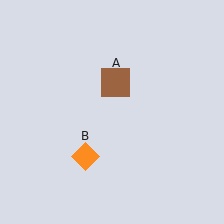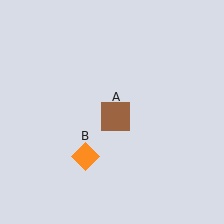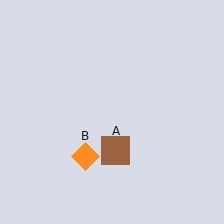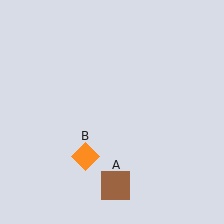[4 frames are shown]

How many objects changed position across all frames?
1 object changed position: brown square (object A).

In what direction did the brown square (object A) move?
The brown square (object A) moved down.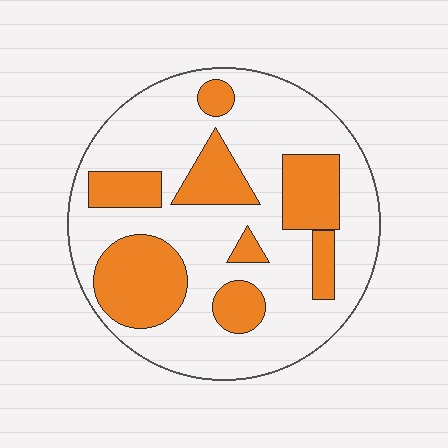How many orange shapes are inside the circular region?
8.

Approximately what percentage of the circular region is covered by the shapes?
Approximately 30%.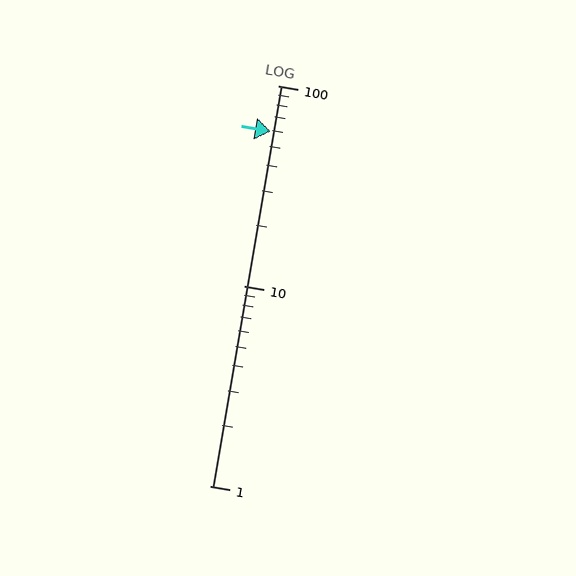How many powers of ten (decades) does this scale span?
The scale spans 2 decades, from 1 to 100.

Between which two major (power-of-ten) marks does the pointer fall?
The pointer is between 10 and 100.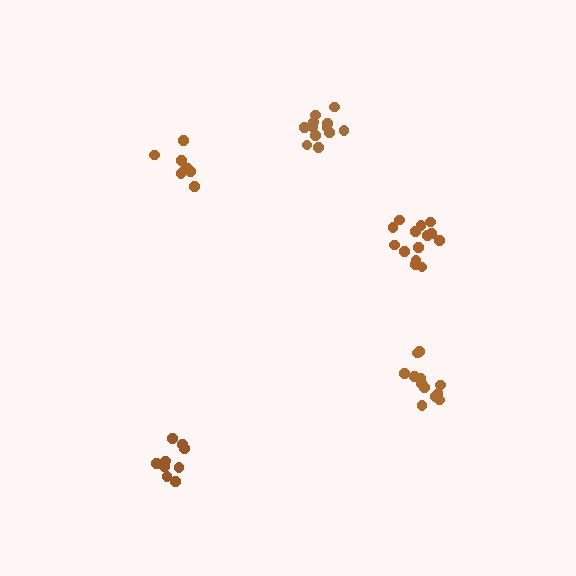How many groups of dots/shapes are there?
There are 5 groups.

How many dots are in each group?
Group 1: 9 dots, Group 2: 14 dots, Group 3: 12 dots, Group 4: 8 dots, Group 5: 12 dots (55 total).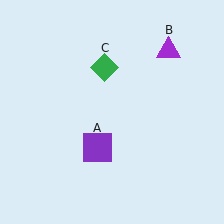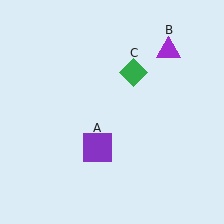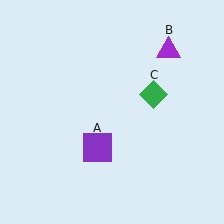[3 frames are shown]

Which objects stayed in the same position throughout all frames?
Purple square (object A) and purple triangle (object B) remained stationary.